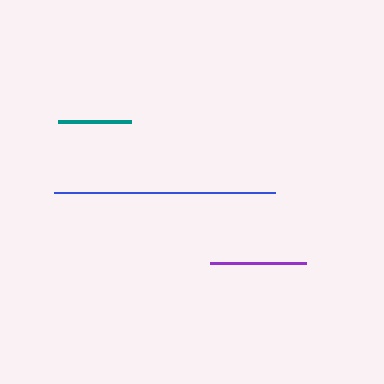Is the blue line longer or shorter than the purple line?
The blue line is longer than the purple line.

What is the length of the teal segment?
The teal segment is approximately 73 pixels long.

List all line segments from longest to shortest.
From longest to shortest: blue, purple, teal.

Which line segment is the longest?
The blue line is the longest at approximately 221 pixels.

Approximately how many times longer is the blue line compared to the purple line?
The blue line is approximately 2.3 times the length of the purple line.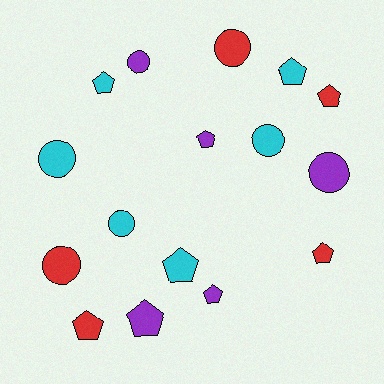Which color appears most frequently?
Cyan, with 6 objects.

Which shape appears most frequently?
Pentagon, with 9 objects.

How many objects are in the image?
There are 16 objects.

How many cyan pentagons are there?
There are 3 cyan pentagons.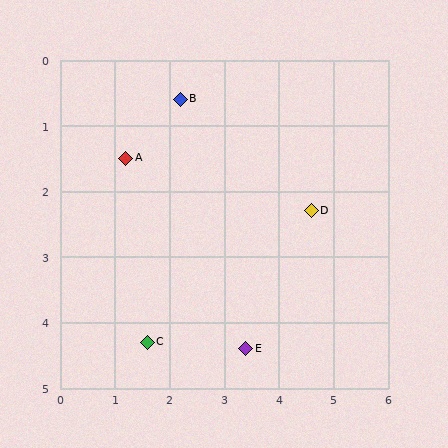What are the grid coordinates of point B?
Point B is at approximately (2.2, 0.6).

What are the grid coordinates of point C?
Point C is at approximately (1.6, 4.3).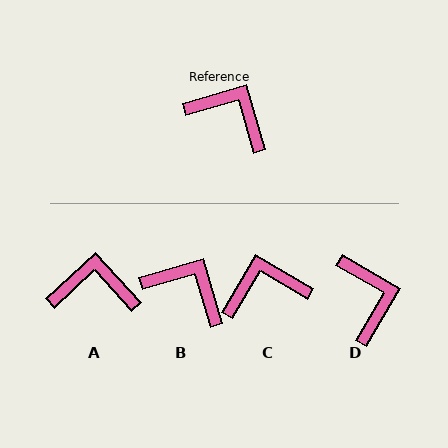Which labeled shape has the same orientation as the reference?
B.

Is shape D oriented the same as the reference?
No, it is off by about 46 degrees.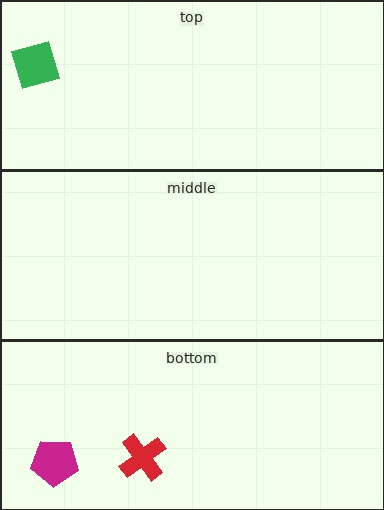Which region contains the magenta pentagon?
The bottom region.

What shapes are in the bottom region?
The red cross, the magenta pentagon.